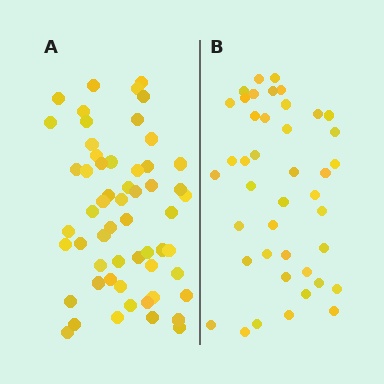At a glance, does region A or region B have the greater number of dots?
Region A (the left region) has more dots.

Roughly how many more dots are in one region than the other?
Region A has approximately 15 more dots than region B.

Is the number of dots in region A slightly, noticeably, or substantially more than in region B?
Region A has noticeably more, but not dramatically so. The ratio is roughly 1.4 to 1.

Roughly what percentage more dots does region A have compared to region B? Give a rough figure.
About 35% more.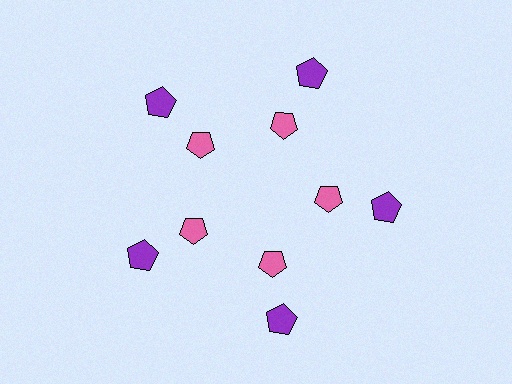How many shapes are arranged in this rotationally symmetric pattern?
There are 10 shapes, arranged in 5 groups of 2.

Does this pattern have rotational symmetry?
Yes, this pattern has 5-fold rotational symmetry. It looks the same after rotating 72 degrees around the center.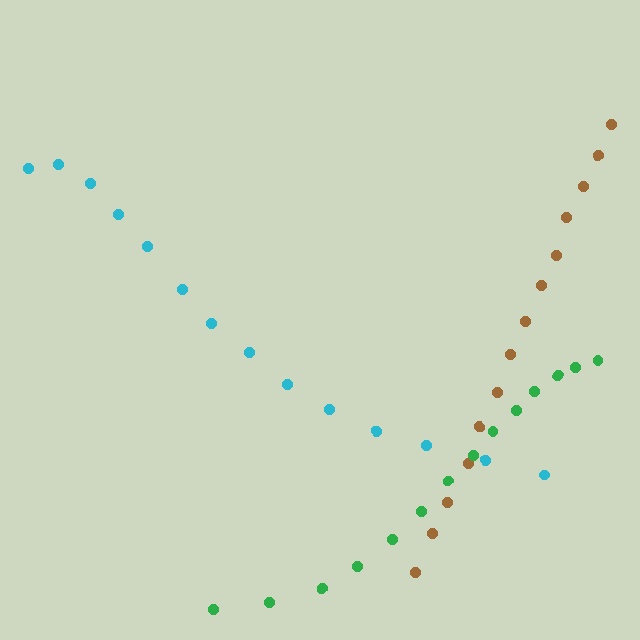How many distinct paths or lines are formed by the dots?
There are 3 distinct paths.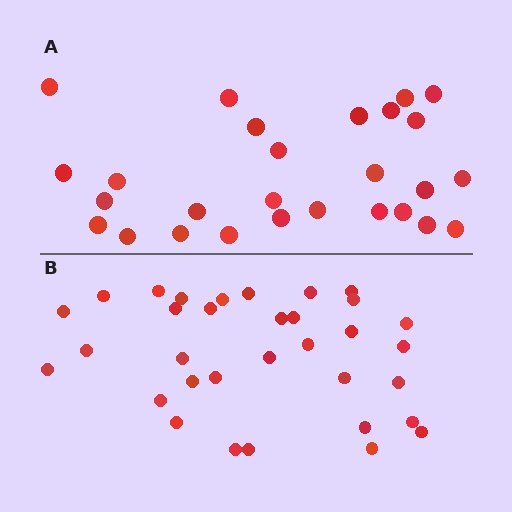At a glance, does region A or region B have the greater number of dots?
Region B (the bottom region) has more dots.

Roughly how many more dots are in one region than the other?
Region B has about 6 more dots than region A.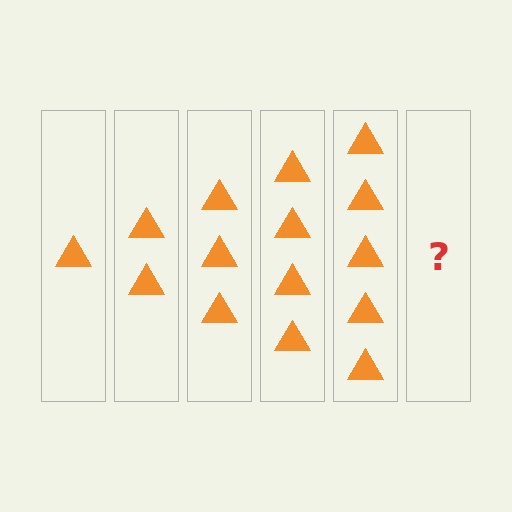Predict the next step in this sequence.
The next step is 6 triangles.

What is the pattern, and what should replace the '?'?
The pattern is that each step adds one more triangle. The '?' should be 6 triangles.